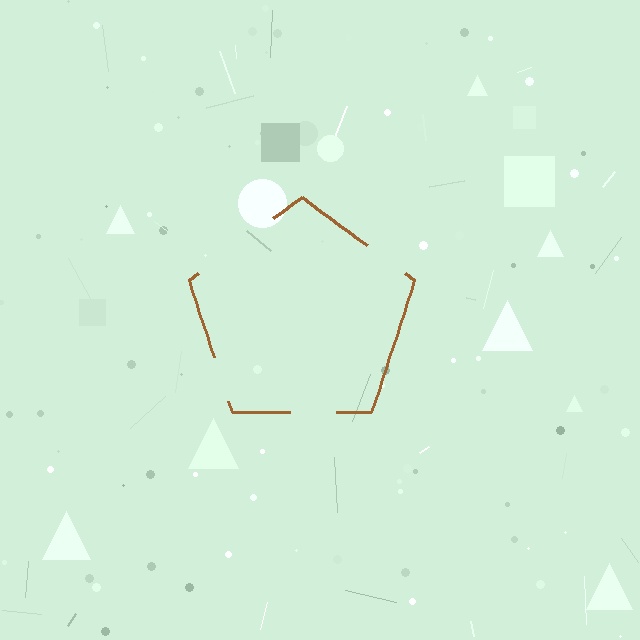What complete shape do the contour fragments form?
The contour fragments form a pentagon.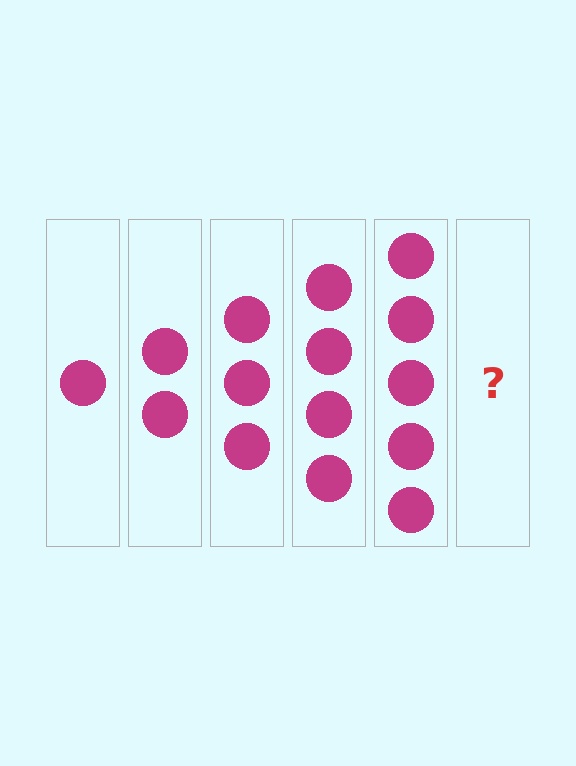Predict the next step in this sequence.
The next step is 6 circles.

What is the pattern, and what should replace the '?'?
The pattern is that each step adds one more circle. The '?' should be 6 circles.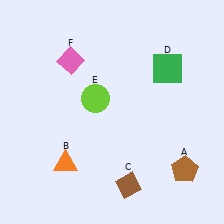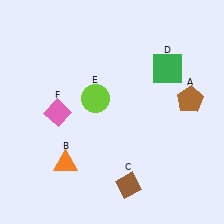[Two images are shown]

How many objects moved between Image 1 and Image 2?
2 objects moved between the two images.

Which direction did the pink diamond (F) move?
The pink diamond (F) moved down.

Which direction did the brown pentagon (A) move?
The brown pentagon (A) moved up.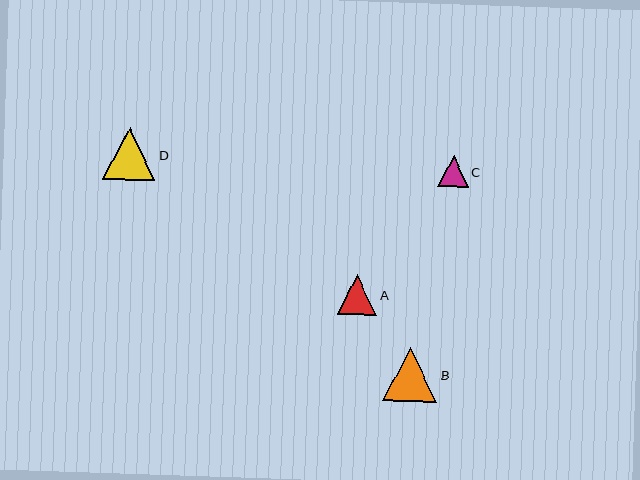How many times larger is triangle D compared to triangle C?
Triangle D is approximately 1.7 times the size of triangle C.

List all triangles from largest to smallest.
From largest to smallest: B, D, A, C.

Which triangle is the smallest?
Triangle C is the smallest with a size of approximately 31 pixels.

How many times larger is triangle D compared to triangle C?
Triangle D is approximately 1.7 times the size of triangle C.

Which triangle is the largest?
Triangle B is the largest with a size of approximately 54 pixels.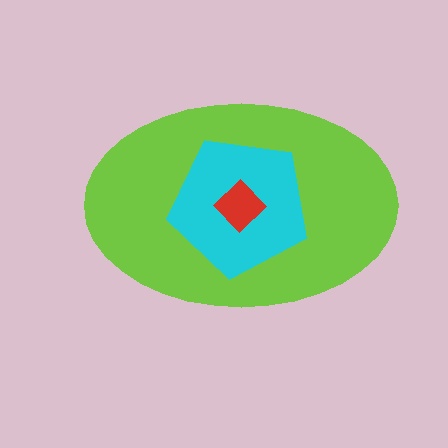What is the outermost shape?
The lime ellipse.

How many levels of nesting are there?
3.